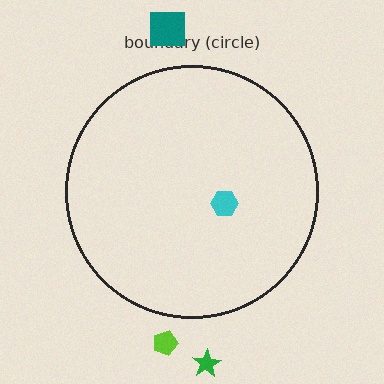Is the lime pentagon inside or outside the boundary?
Outside.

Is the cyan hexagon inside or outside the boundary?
Inside.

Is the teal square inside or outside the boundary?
Outside.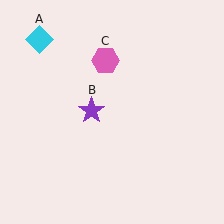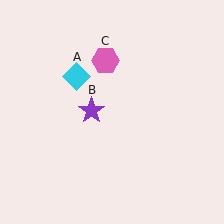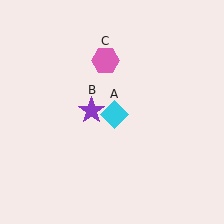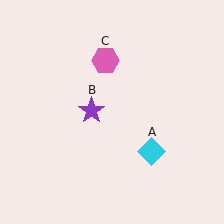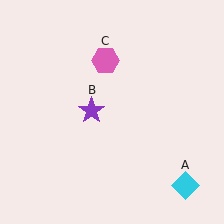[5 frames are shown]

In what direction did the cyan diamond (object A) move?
The cyan diamond (object A) moved down and to the right.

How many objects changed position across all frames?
1 object changed position: cyan diamond (object A).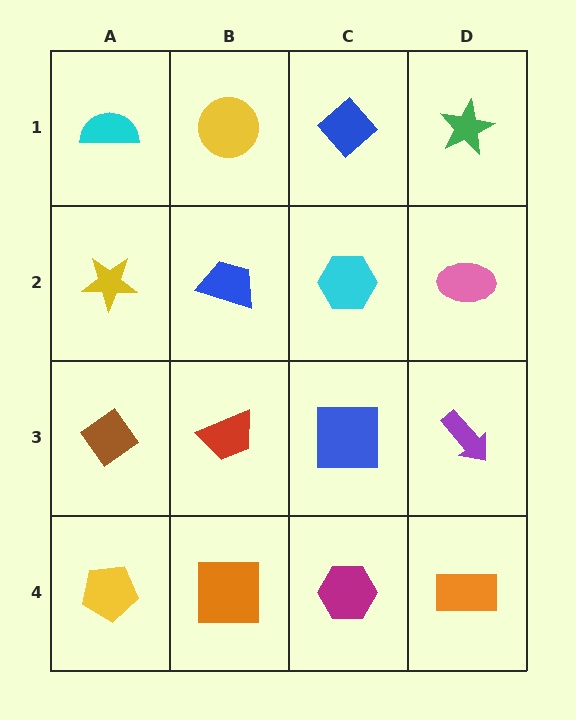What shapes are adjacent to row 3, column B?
A blue trapezoid (row 2, column B), an orange square (row 4, column B), a brown diamond (row 3, column A), a blue square (row 3, column C).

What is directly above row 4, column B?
A red trapezoid.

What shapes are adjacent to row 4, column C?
A blue square (row 3, column C), an orange square (row 4, column B), an orange rectangle (row 4, column D).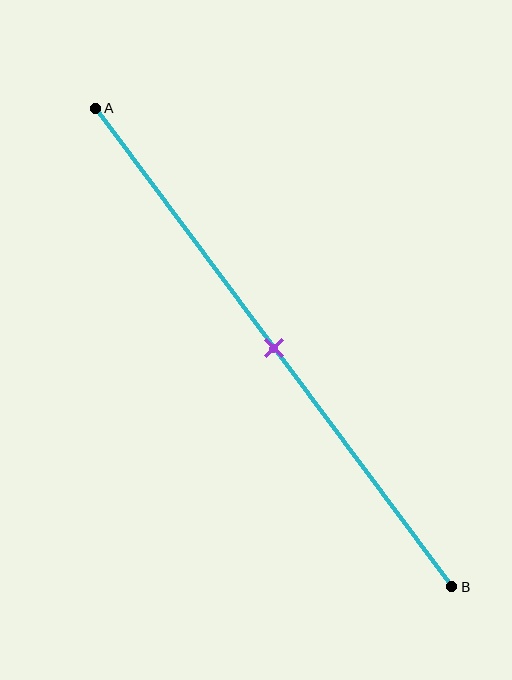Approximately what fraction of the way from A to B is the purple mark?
The purple mark is approximately 50% of the way from A to B.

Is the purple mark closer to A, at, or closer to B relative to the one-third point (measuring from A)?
The purple mark is closer to point B than the one-third point of segment AB.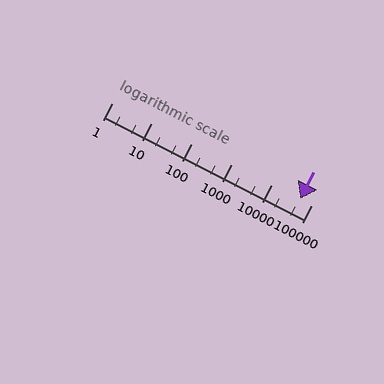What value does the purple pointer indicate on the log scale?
The pointer indicates approximately 53000.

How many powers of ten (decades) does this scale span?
The scale spans 5 decades, from 1 to 100000.